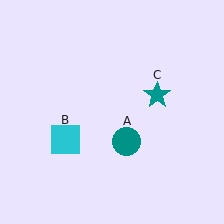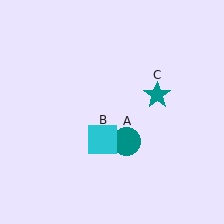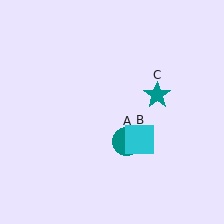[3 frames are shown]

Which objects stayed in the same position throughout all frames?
Teal circle (object A) and teal star (object C) remained stationary.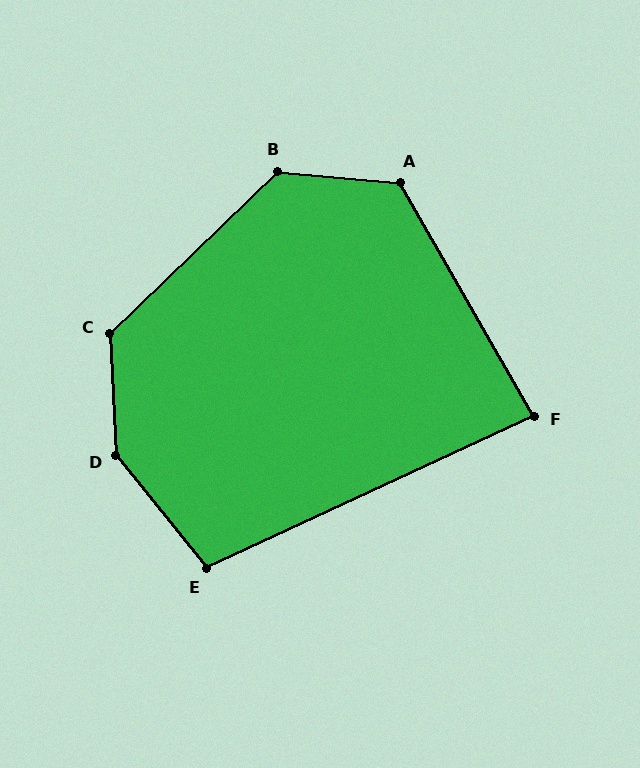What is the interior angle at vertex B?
Approximately 131 degrees (obtuse).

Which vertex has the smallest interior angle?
F, at approximately 85 degrees.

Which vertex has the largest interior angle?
D, at approximately 144 degrees.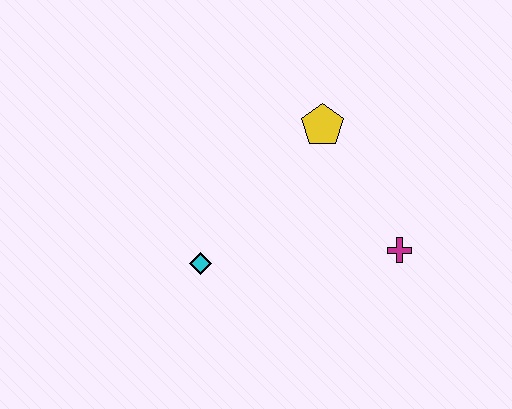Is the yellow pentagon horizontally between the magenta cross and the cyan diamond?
Yes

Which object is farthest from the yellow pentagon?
The cyan diamond is farthest from the yellow pentagon.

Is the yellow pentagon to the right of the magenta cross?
No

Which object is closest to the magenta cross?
The yellow pentagon is closest to the magenta cross.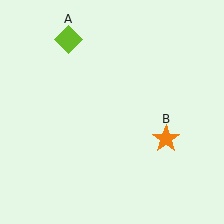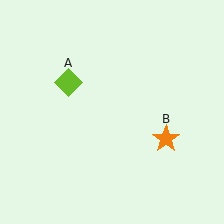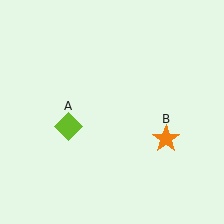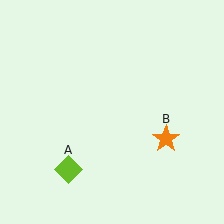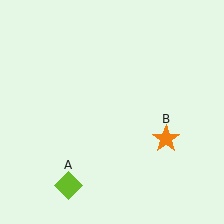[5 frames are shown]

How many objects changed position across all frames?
1 object changed position: lime diamond (object A).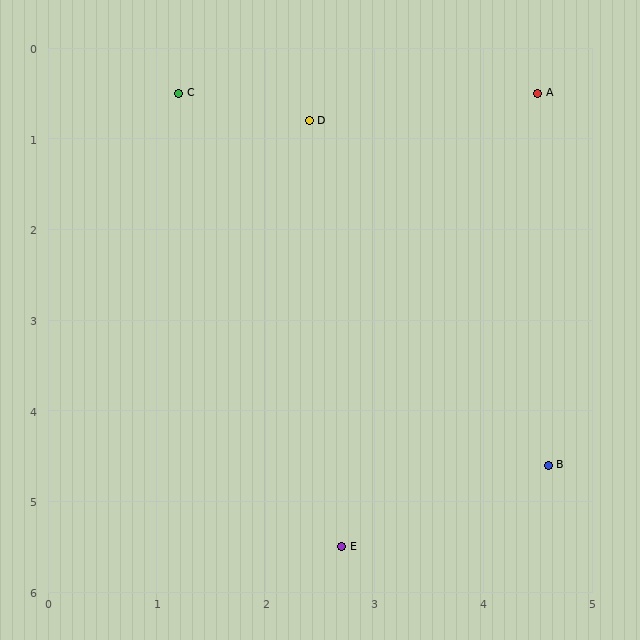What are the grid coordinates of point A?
Point A is at approximately (4.5, 0.5).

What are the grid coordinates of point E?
Point E is at approximately (2.7, 5.5).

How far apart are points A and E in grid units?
Points A and E are about 5.3 grid units apart.